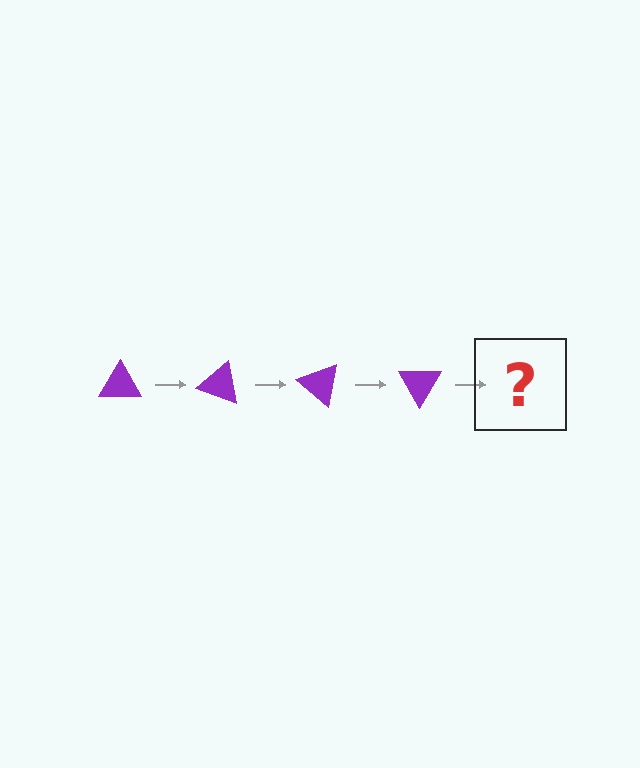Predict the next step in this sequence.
The next step is a purple triangle rotated 80 degrees.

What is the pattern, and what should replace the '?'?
The pattern is that the triangle rotates 20 degrees each step. The '?' should be a purple triangle rotated 80 degrees.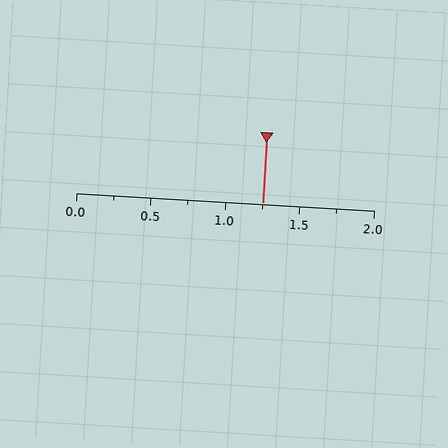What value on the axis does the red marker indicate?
The marker indicates approximately 1.25.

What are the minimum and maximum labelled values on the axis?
The axis runs from 0.0 to 2.0.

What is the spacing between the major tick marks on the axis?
The major ticks are spaced 0.5 apart.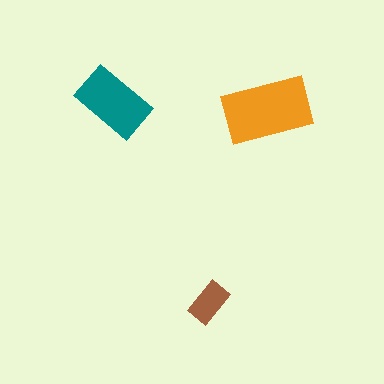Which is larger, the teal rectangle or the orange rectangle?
The orange one.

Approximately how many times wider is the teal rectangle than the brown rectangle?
About 2 times wider.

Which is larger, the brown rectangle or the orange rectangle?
The orange one.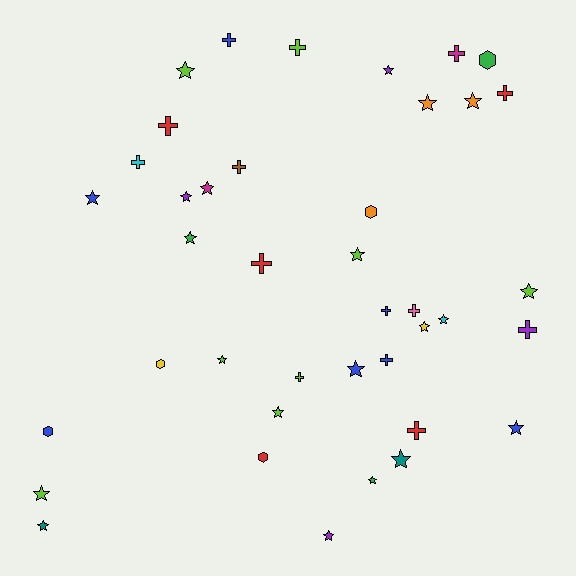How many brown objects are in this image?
There is 1 brown object.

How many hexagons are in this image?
There are 5 hexagons.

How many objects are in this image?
There are 40 objects.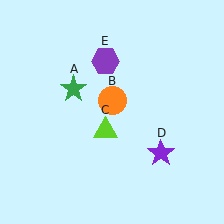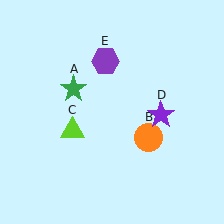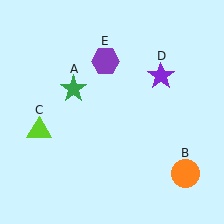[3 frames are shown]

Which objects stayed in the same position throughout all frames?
Green star (object A) and purple hexagon (object E) remained stationary.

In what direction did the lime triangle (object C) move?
The lime triangle (object C) moved left.